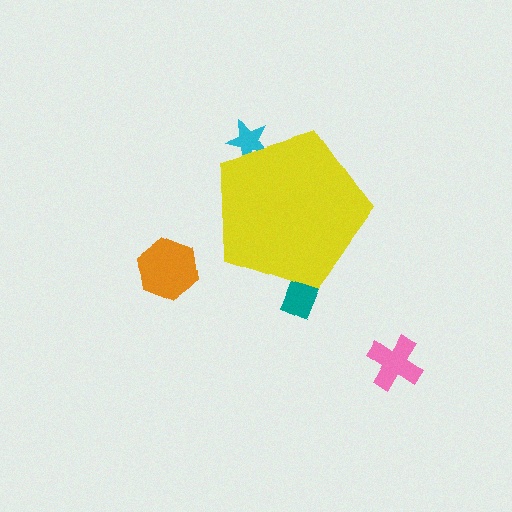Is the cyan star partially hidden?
Yes, the cyan star is partially hidden behind the yellow pentagon.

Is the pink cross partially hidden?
No, the pink cross is fully visible.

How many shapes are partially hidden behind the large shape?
2 shapes are partially hidden.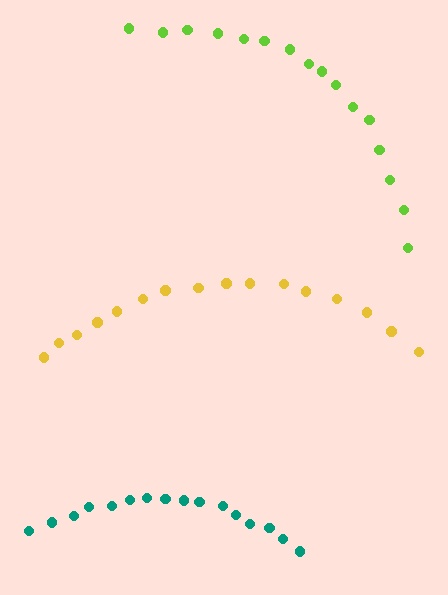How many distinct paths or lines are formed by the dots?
There are 3 distinct paths.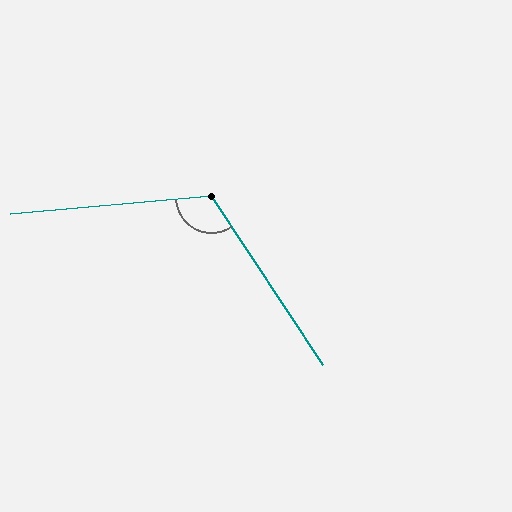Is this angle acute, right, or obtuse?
It is obtuse.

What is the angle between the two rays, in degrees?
Approximately 119 degrees.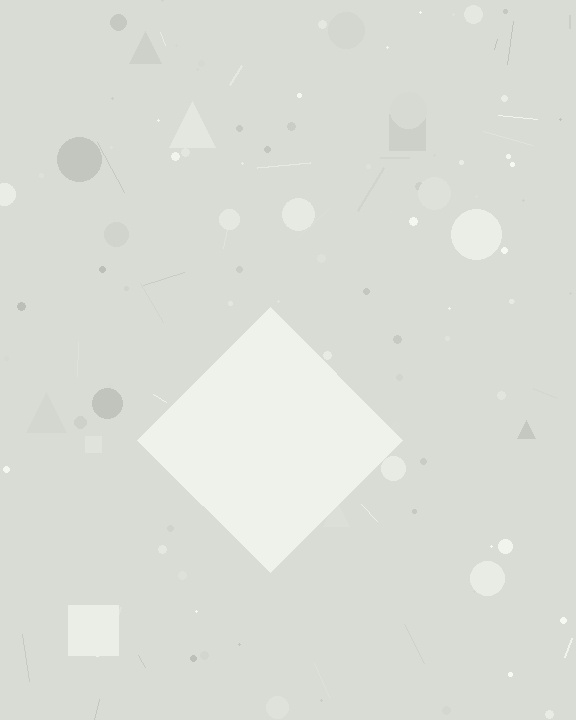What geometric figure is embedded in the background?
A diamond is embedded in the background.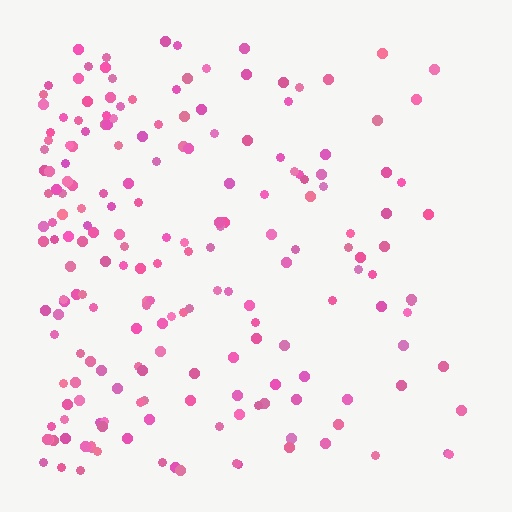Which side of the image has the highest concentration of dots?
The left.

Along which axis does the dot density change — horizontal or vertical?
Horizontal.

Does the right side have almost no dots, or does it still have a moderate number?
Still a moderate number, just noticeably fewer than the left.